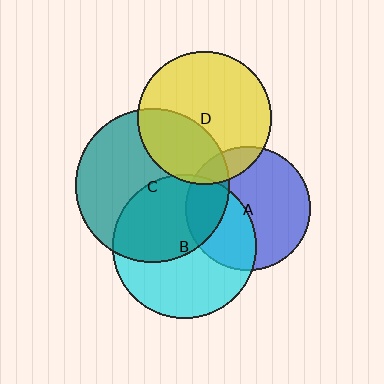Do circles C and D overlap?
Yes.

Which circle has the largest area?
Circle C (teal).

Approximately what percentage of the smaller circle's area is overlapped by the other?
Approximately 35%.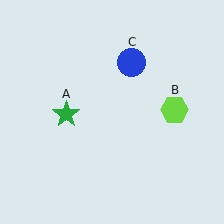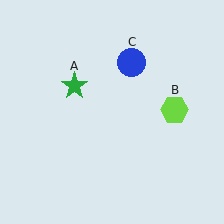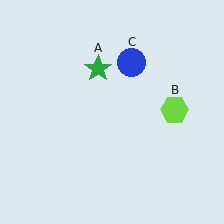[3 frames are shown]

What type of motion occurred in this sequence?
The green star (object A) rotated clockwise around the center of the scene.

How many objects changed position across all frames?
1 object changed position: green star (object A).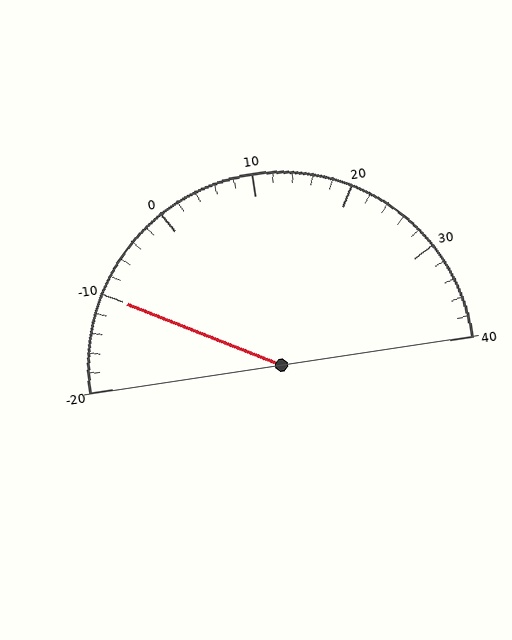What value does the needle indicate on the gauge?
The needle indicates approximately -10.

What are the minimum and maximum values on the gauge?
The gauge ranges from -20 to 40.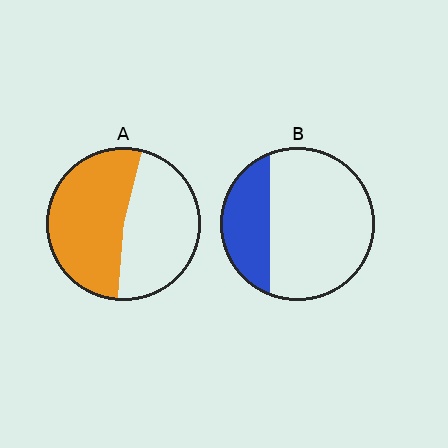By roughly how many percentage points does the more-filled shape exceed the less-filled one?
By roughly 25 percentage points (A over B).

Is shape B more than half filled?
No.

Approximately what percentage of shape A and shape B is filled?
A is approximately 55% and B is approximately 30%.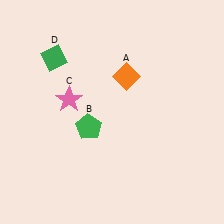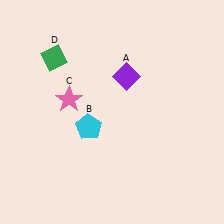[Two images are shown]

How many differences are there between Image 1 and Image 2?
There are 2 differences between the two images.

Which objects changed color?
A changed from orange to purple. B changed from green to cyan.